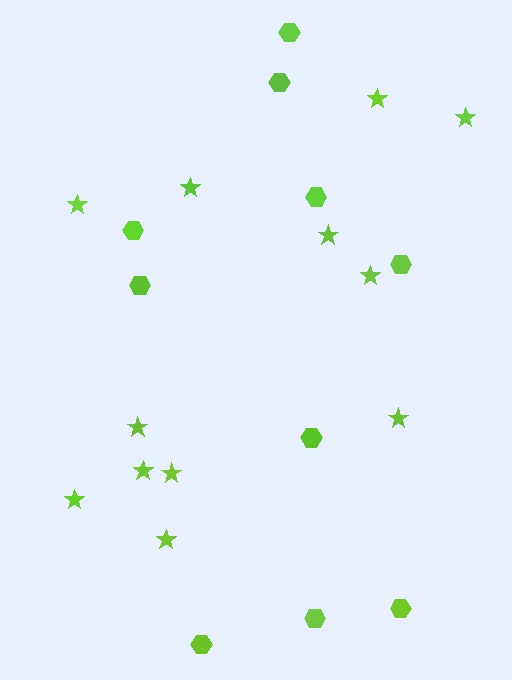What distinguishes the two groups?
There are 2 groups: one group of hexagons (10) and one group of stars (12).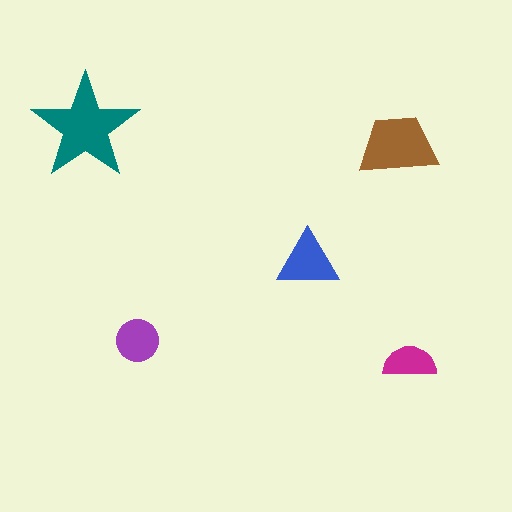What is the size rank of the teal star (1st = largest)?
1st.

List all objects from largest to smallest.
The teal star, the brown trapezoid, the blue triangle, the purple circle, the magenta semicircle.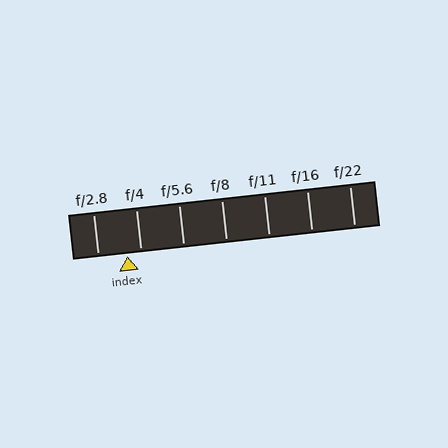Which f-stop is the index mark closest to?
The index mark is closest to f/4.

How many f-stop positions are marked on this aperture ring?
There are 7 f-stop positions marked.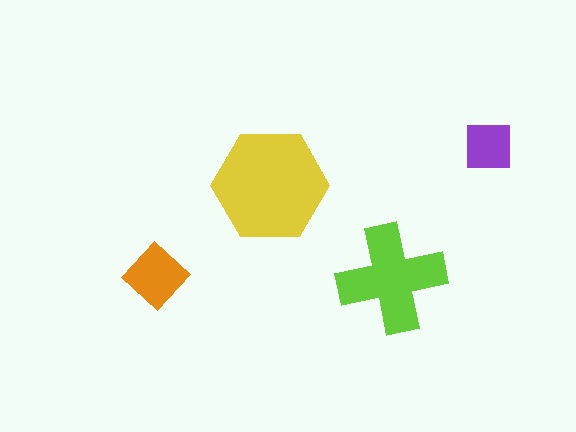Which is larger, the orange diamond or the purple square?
The orange diamond.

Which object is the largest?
The yellow hexagon.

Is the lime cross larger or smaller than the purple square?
Larger.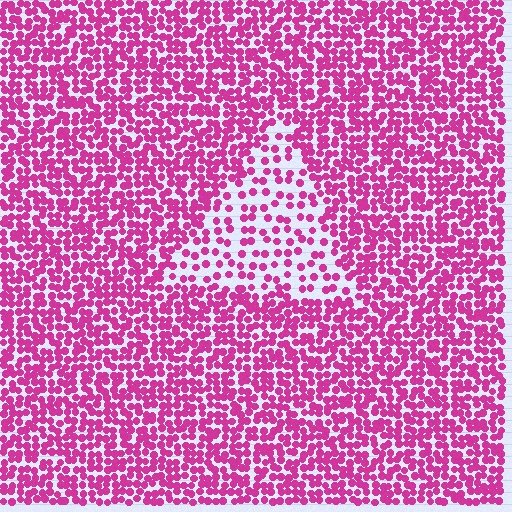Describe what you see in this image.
The image contains small magenta elements arranged at two different densities. A triangle-shaped region is visible where the elements are less densely packed than the surrounding area.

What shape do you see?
I see a triangle.